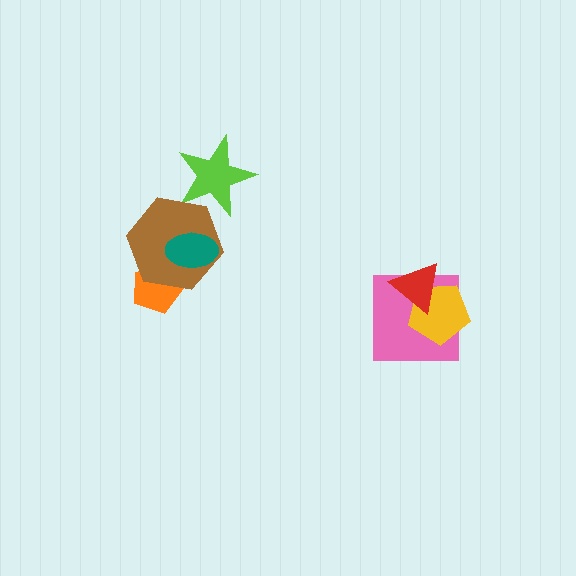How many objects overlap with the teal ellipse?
1 object overlaps with the teal ellipse.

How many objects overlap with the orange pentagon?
1 object overlaps with the orange pentagon.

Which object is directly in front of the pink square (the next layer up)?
The yellow pentagon is directly in front of the pink square.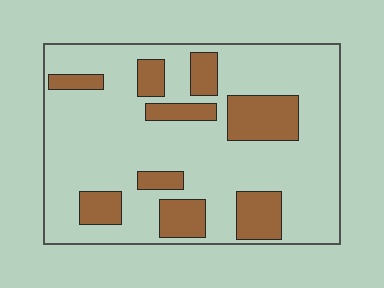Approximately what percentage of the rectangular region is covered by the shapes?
Approximately 25%.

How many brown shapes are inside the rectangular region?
9.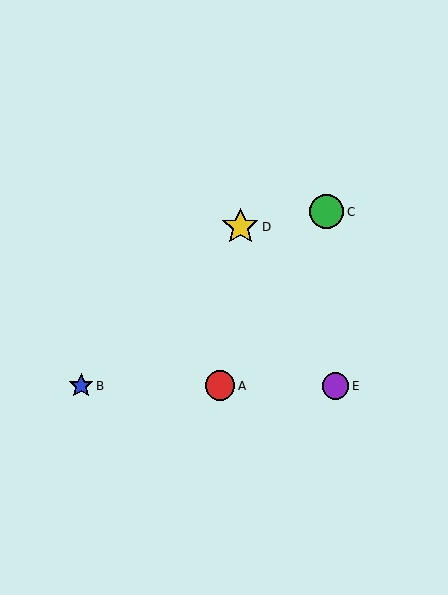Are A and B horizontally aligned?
Yes, both are at y≈386.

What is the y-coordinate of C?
Object C is at y≈212.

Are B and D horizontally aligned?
No, B is at y≈386 and D is at y≈227.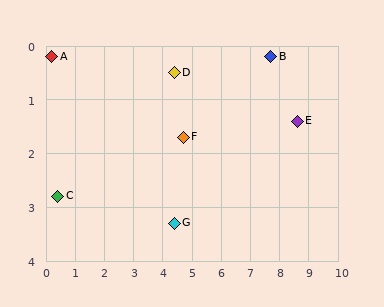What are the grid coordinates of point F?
Point F is at approximately (4.7, 1.7).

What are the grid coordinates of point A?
Point A is at approximately (0.2, 0.2).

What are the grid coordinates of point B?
Point B is at approximately (7.7, 0.2).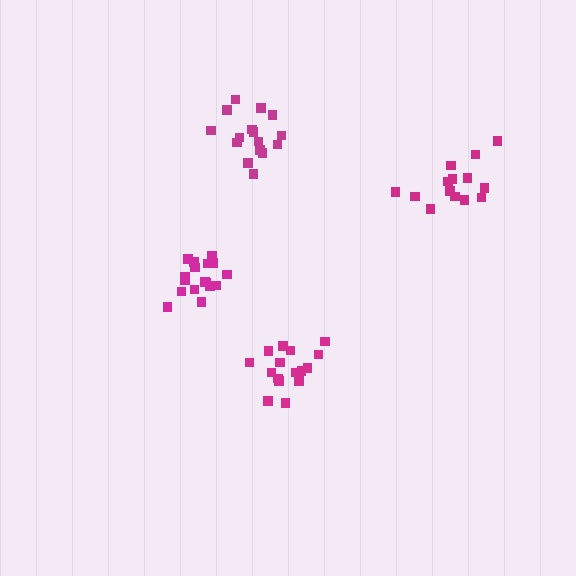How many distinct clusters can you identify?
There are 4 distinct clusters.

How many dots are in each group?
Group 1: 16 dots, Group 2: 16 dots, Group 3: 17 dots, Group 4: 14 dots (63 total).